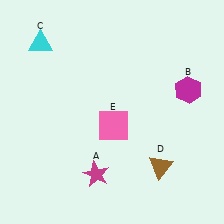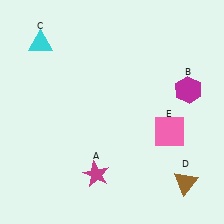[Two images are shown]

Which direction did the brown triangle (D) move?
The brown triangle (D) moved right.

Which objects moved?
The objects that moved are: the brown triangle (D), the pink square (E).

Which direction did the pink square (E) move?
The pink square (E) moved right.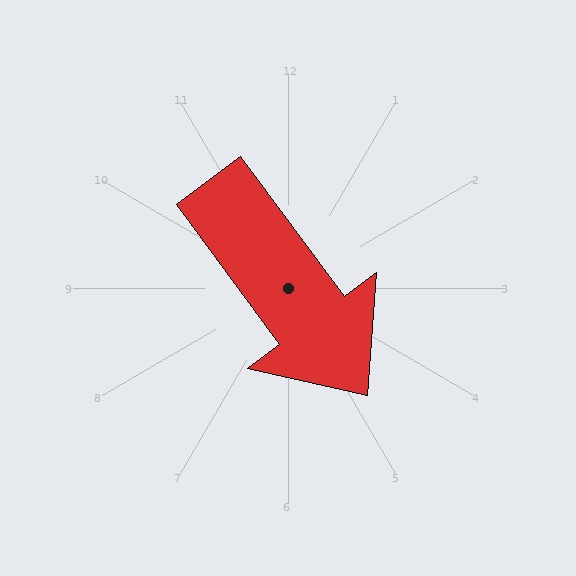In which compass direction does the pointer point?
Southeast.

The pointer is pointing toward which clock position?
Roughly 5 o'clock.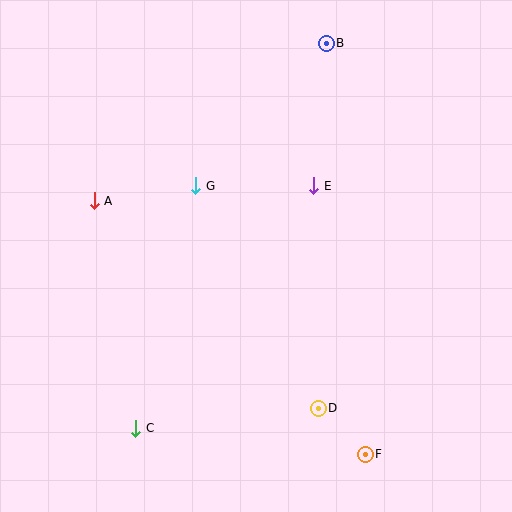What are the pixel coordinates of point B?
Point B is at (326, 43).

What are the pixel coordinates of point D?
Point D is at (318, 408).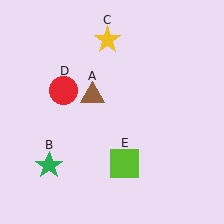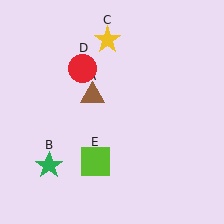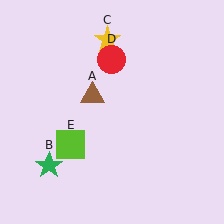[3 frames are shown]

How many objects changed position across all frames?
2 objects changed position: red circle (object D), lime square (object E).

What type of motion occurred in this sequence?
The red circle (object D), lime square (object E) rotated clockwise around the center of the scene.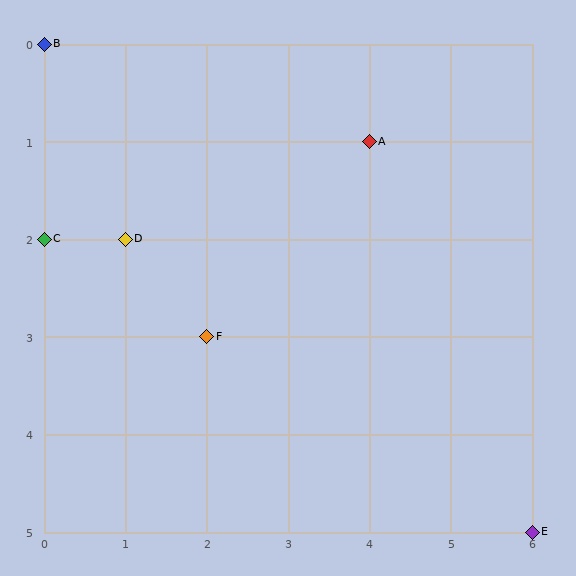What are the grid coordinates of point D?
Point D is at grid coordinates (1, 2).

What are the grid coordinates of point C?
Point C is at grid coordinates (0, 2).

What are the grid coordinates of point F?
Point F is at grid coordinates (2, 3).